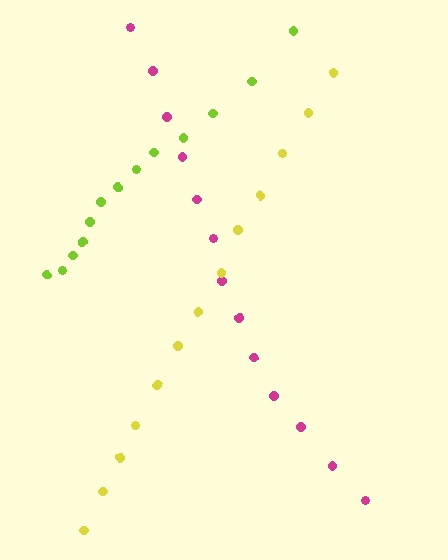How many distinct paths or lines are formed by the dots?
There are 3 distinct paths.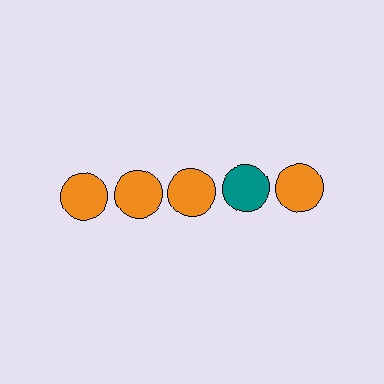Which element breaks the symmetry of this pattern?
The teal circle in the top row, second from right column breaks the symmetry. All other shapes are orange circles.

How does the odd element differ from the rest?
It has a different color: teal instead of orange.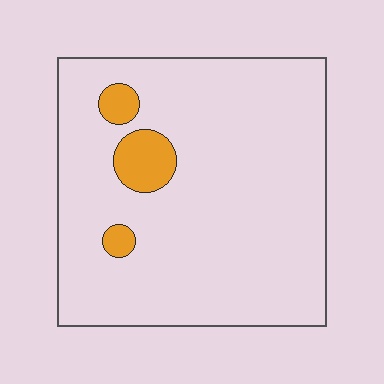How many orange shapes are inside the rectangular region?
3.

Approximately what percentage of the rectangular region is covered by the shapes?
Approximately 10%.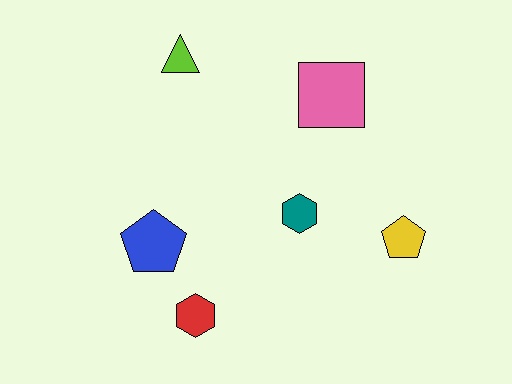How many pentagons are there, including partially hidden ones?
There are 2 pentagons.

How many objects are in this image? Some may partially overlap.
There are 6 objects.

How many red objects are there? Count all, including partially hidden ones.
There is 1 red object.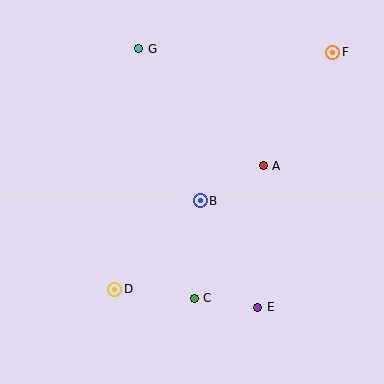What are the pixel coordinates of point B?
Point B is at (200, 201).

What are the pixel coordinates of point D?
Point D is at (115, 289).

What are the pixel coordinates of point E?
Point E is at (258, 307).